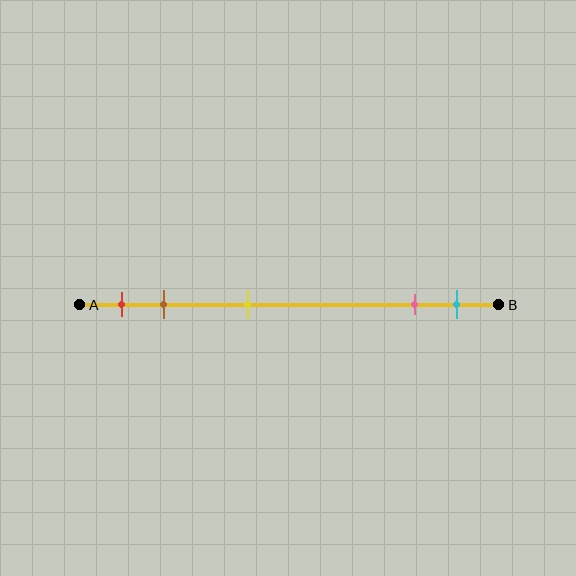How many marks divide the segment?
There are 5 marks dividing the segment.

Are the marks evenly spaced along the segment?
No, the marks are not evenly spaced.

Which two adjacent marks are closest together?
The pink and cyan marks are the closest adjacent pair.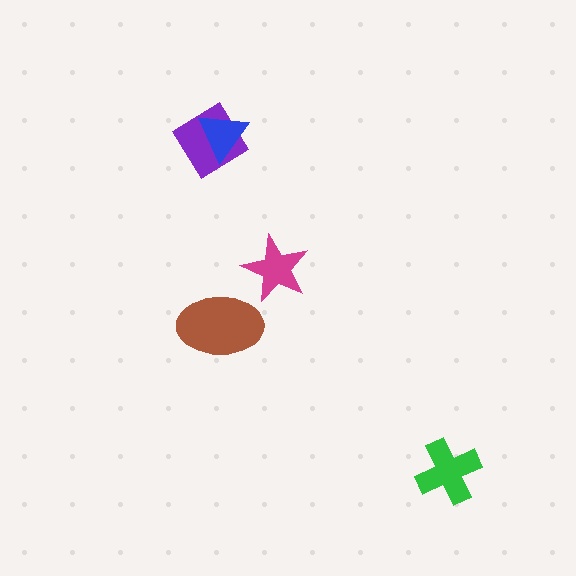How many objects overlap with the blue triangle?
1 object overlaps with the blue triangle.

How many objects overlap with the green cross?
0 objects overlap with the green cross.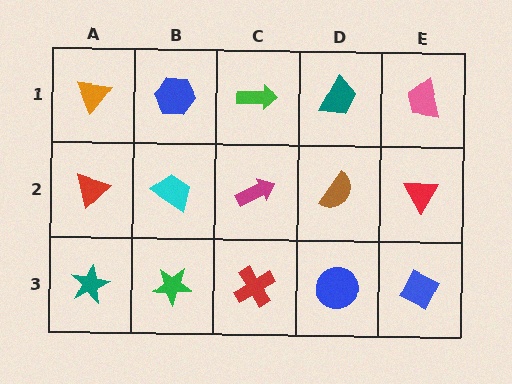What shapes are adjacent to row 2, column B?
A blue hexagon (row 1, column B), a green star (row 3, column B), a red triangle (row 2, column A), a magenta arrow (row 2, column C).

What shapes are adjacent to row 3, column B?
A cyan trapezoid (row 2, column B), a teal star (row 3, column A), a red cross (row 3, column C).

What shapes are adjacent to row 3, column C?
A magenta arrow (row 2, column C), a green star (row 3, column B), a blue circle (row 3, column D).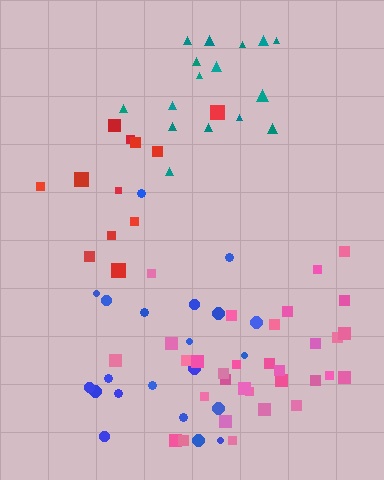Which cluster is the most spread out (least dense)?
Blue.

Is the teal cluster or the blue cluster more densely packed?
Teal.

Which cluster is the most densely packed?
Pink.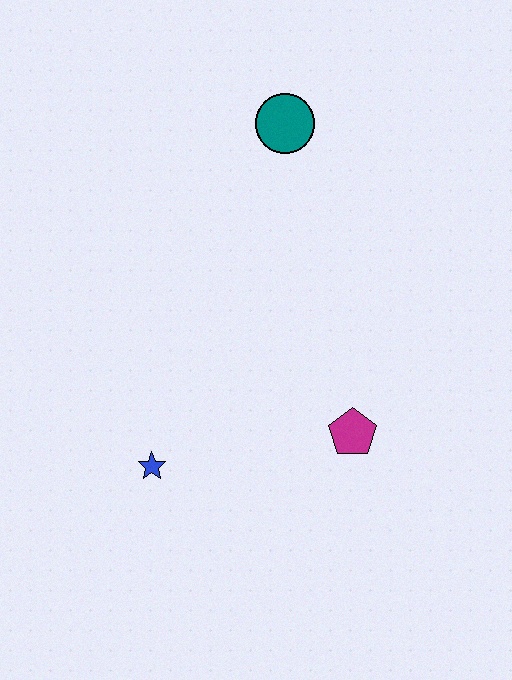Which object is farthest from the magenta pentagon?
The teal circle is farthest from the magenta pentagon.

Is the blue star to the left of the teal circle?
Yes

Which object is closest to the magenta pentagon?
The blue star is closest to the magenta pentagon.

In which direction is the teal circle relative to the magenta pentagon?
The teal circle is above the magenta pentagon.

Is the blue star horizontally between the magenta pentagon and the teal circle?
No